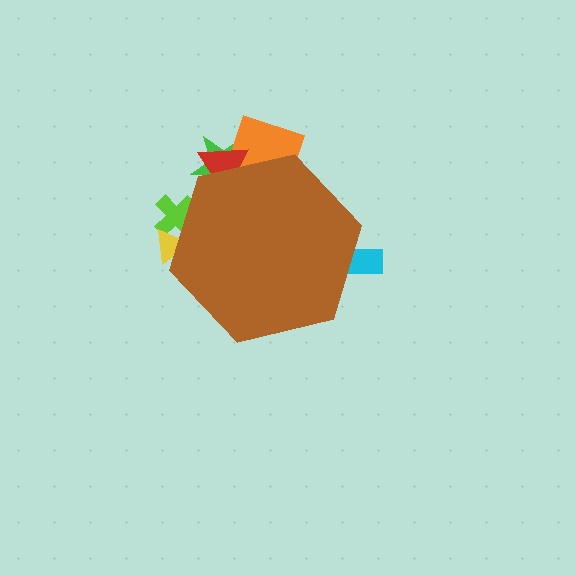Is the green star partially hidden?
Yes, the green star is partially hidden behind the brown hexagon.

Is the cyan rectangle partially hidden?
Yes, the cyan rectangle is partially hidden behind the brown hexagon.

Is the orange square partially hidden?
Yes, the orange square is partially hidden behind the brown hexagon.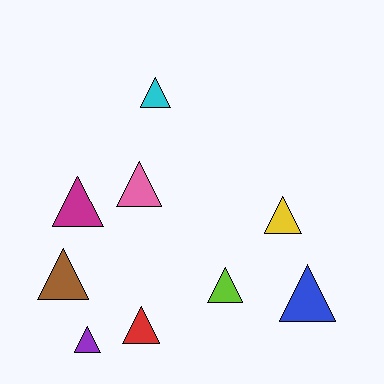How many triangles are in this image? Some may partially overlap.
There are 9 triangles.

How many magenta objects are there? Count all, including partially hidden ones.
There is 1 magenta object.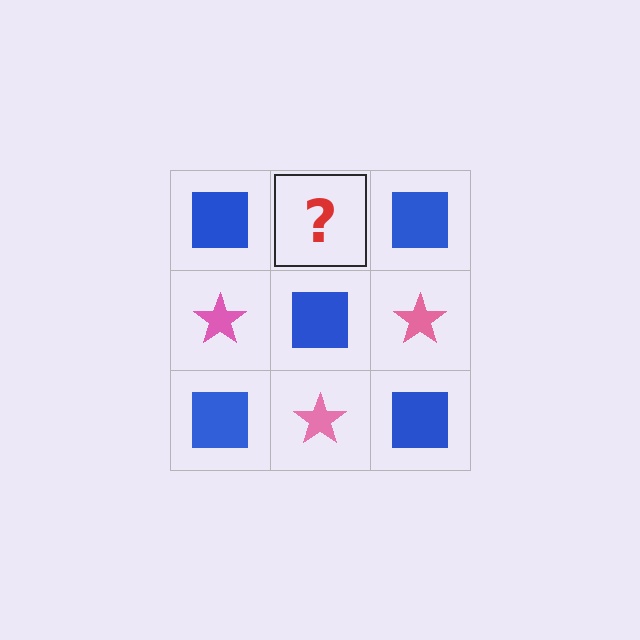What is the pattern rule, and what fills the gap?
The rule is that it alternates blue square and pink star in a checkerboard pattern. The gap should be filled with a pink star.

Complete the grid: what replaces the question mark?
The question mark should be replaced with a pink star.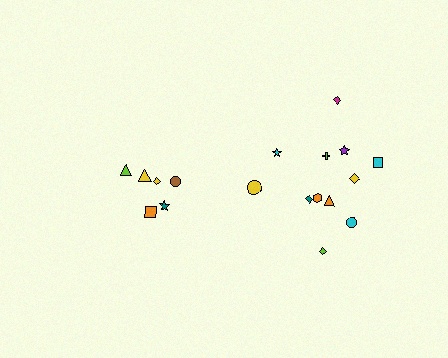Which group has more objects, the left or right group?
The right group.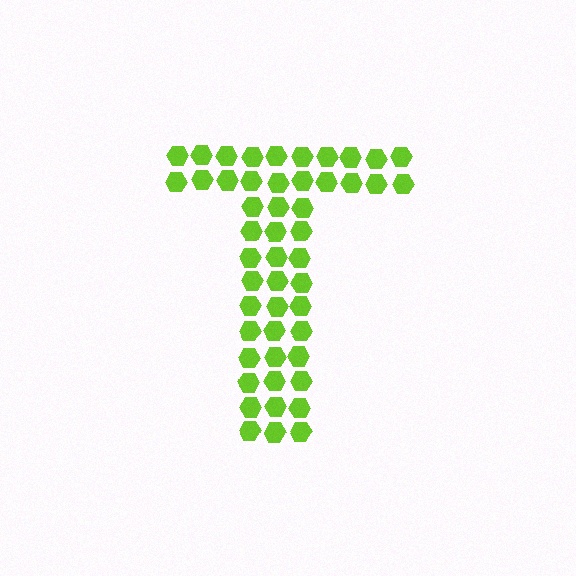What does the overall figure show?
The overall figure shows the letter T.